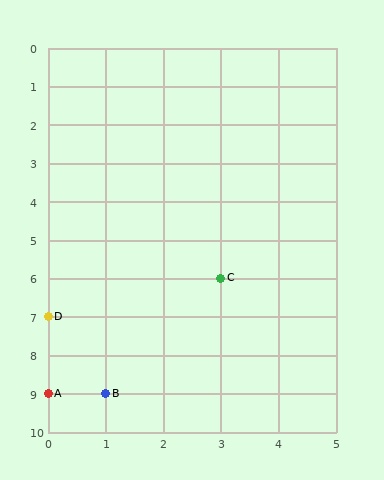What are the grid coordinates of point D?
Point D is at grid coordinates (0, 7).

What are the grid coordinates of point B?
Point B is at grid coordinates (1, 9).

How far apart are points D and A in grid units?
Points D and A are 2 rows apart.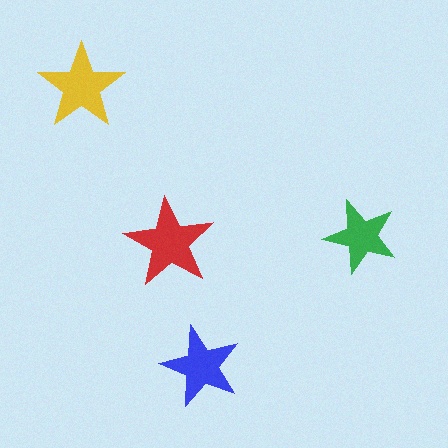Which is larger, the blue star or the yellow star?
The yellow one.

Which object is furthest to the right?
The green star is rightmost.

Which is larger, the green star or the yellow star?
The yellow one.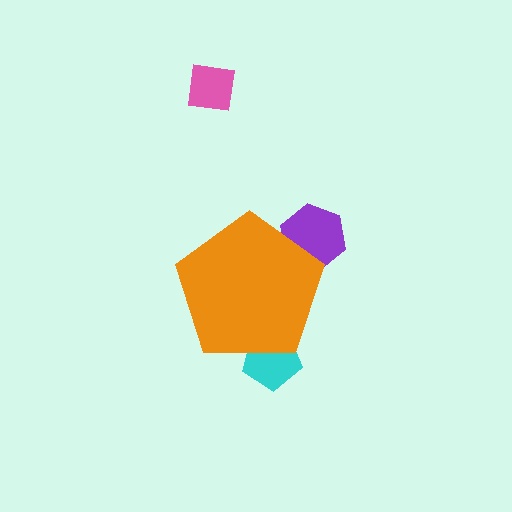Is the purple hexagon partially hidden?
Yes, the purple hexagon is partially hidden behind the orange pentagon.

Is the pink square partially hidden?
No, the pink square is fully visible.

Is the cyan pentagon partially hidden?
Yes, the cyan pentagon is partially hidden behind the orange pentagon.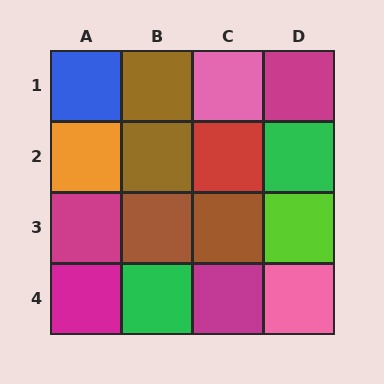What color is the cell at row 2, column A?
Orange.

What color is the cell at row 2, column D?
Green.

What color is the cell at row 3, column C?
Brown.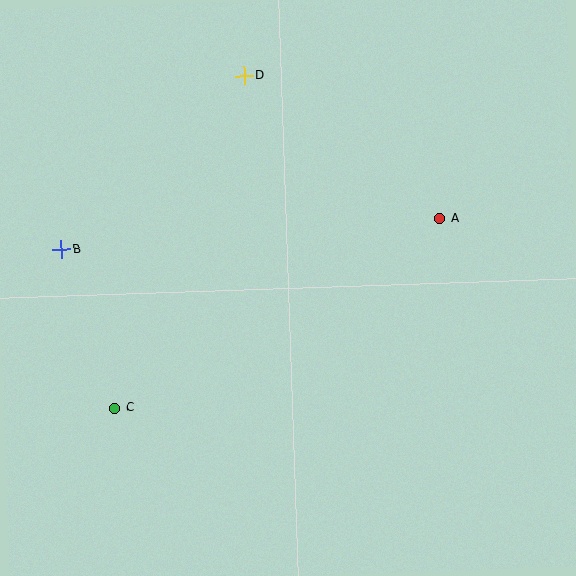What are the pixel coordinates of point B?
Point B is at (61, 250).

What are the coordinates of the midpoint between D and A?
The midpoint between D and A is at (342, 147).